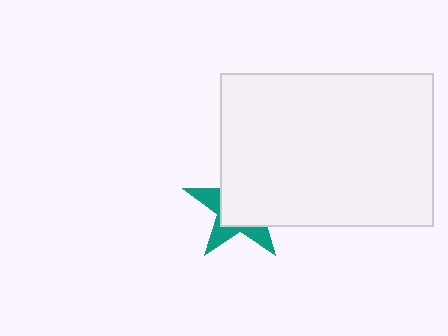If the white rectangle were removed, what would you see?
You would see the complete teal star.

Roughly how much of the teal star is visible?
A small part of it is visible (roughly 35%).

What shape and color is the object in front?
The object in front is a white rectangle.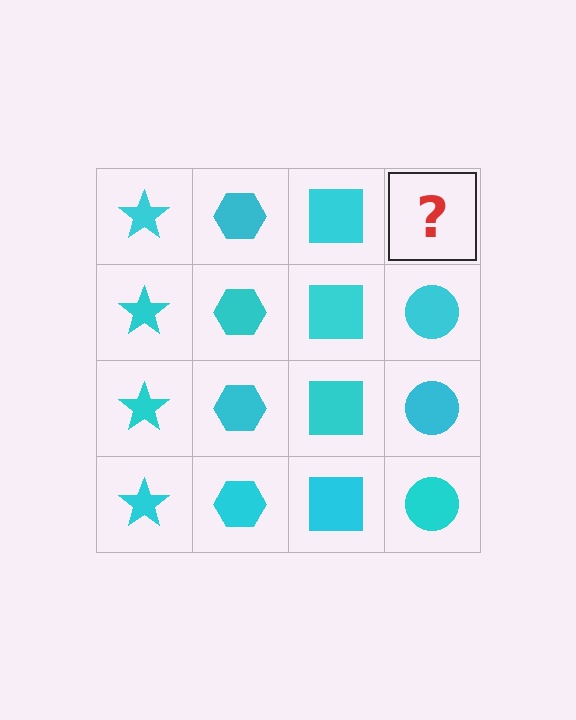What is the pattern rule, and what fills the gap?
The rule is that each column has a consistent shape. The gap should be filled with a cyan circle.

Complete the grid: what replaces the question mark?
The question mark should be replaced with a cyan circle.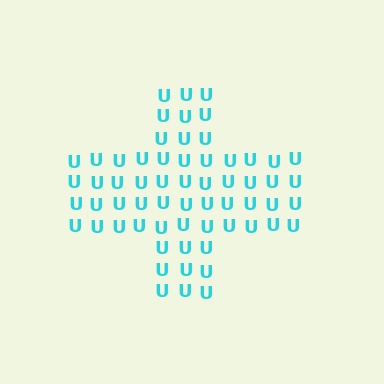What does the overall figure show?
The overall figure shows a cross.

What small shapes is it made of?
It is made of small letter U's.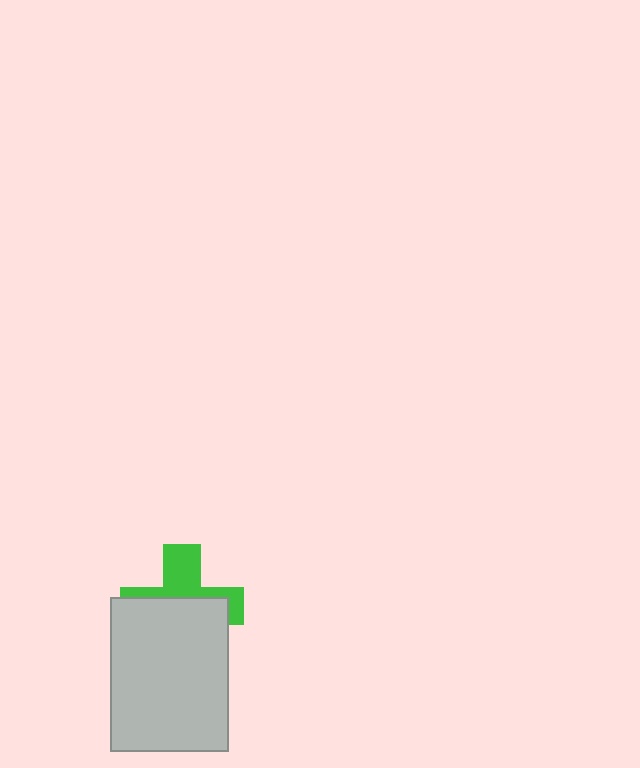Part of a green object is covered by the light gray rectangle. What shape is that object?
It is a cross.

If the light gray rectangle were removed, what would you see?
You would see the complete green cross.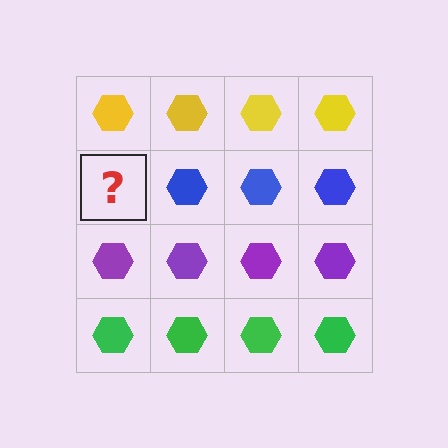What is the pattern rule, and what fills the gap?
The rule is that each row has a consistent color. The gap should be filled with a blue hexagon.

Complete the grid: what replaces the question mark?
The question mark should be replaced with a blue hexagon.